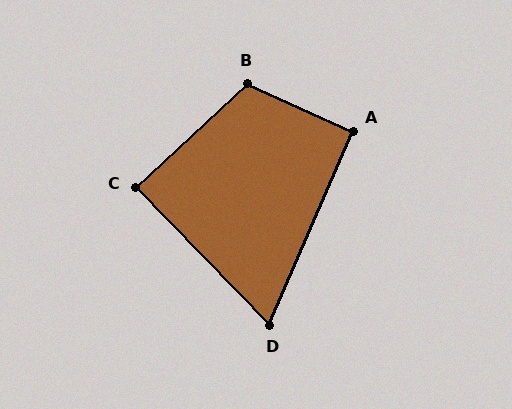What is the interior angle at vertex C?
Approximately 89 degrees (approximately right).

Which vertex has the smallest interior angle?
D, at approximately 68 degrees.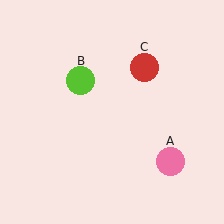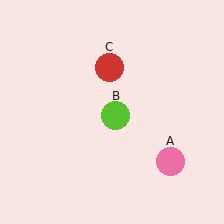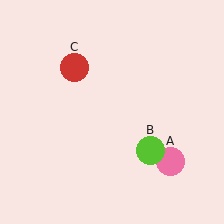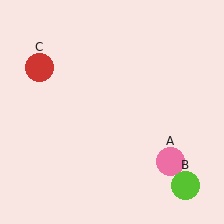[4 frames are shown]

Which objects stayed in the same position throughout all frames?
Pink circle (object A) remained stationary.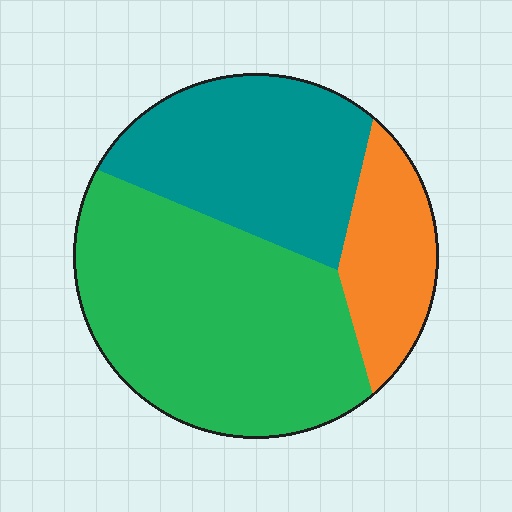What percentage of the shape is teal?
Teal covers 32% of the shape.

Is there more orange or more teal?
Teal.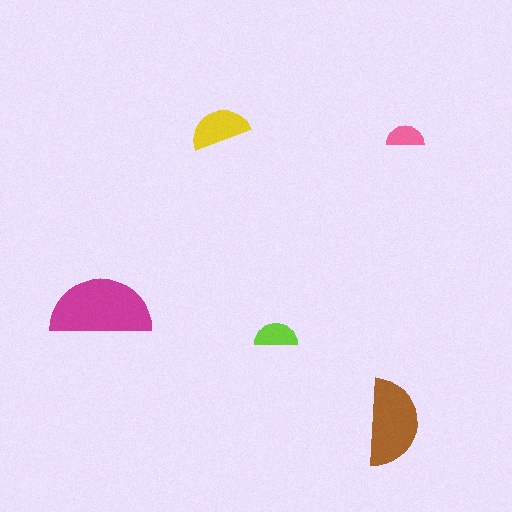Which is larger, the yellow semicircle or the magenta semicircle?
The magenta one.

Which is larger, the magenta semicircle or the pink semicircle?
The magenta one.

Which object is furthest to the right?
The pink semicircle is rightmost.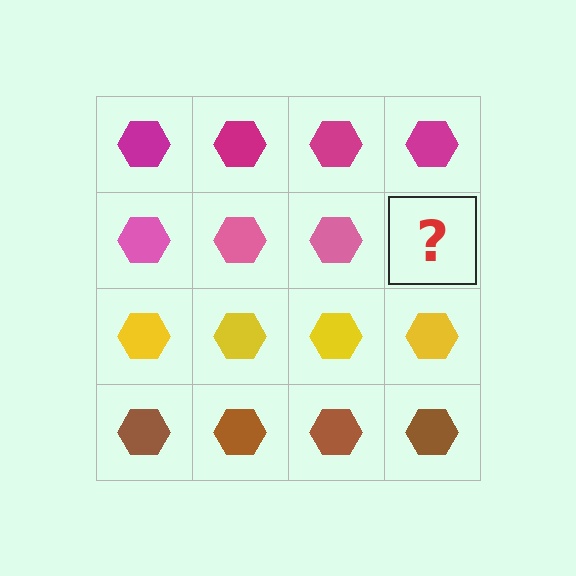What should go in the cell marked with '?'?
The missing cell should contain a pink hexagon.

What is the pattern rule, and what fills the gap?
The rule is that each row has a consistent color. The gap should be filled with a pink hexagon.